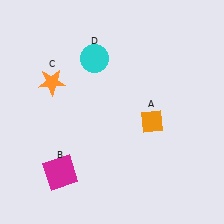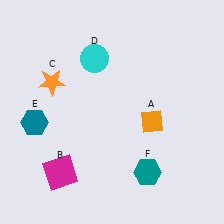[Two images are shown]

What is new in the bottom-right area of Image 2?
A teal hexagon (F) was added in the bottom-right area of Image 2.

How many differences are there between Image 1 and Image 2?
There are 2 differences between the two images.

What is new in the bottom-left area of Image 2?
A teal hexagon (E) was added in the bottom-left area of Image 2.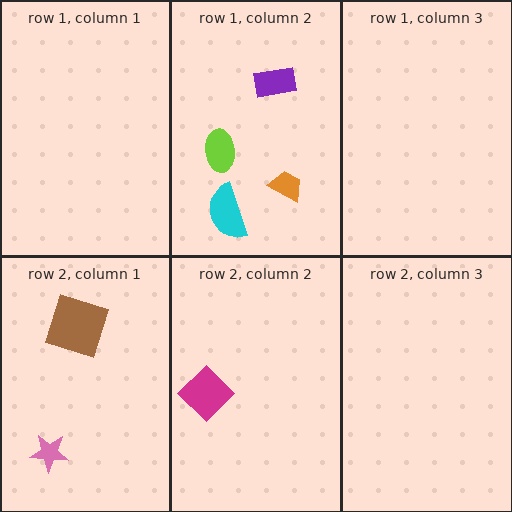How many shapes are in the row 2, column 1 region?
2.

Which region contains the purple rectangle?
The row 1, column 2 region.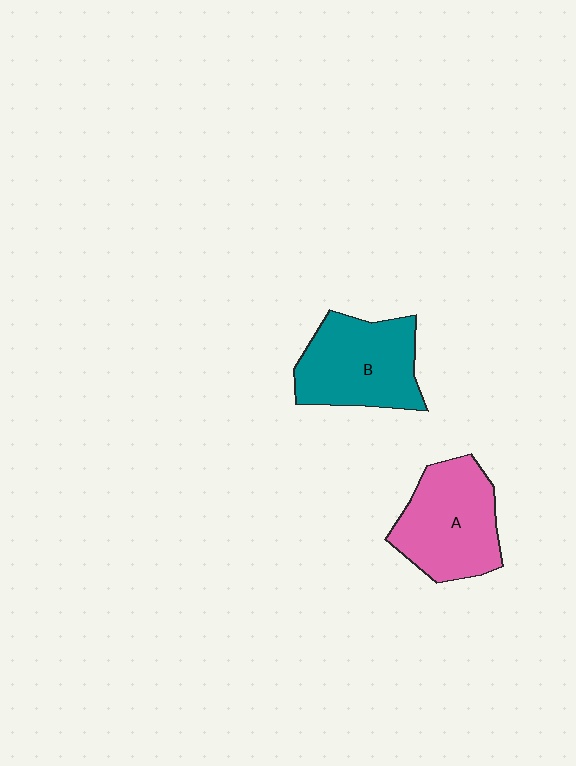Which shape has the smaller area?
Shape A (pink).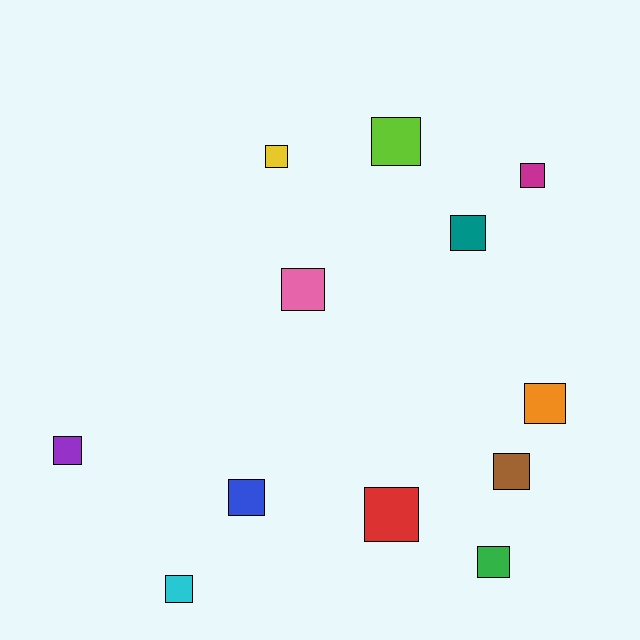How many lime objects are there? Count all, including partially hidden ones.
There is 1 lime object.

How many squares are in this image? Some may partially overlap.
There are 12 squares.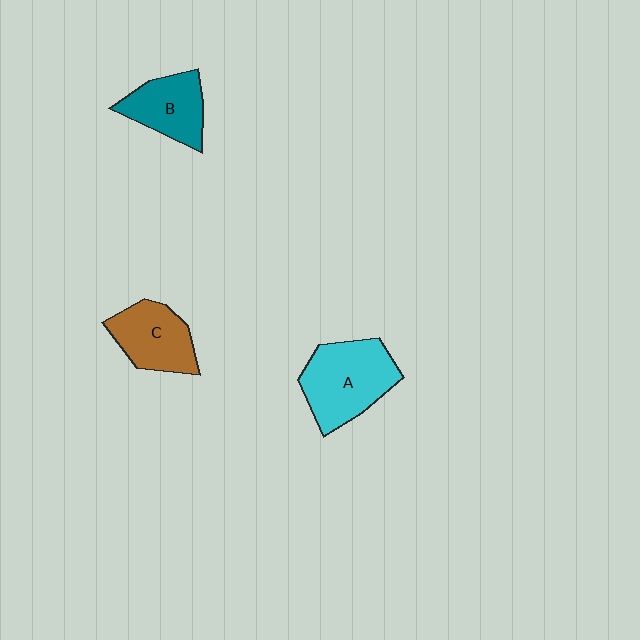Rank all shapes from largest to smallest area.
From largest to smallest: A (cyan), C (brown), B (teal).